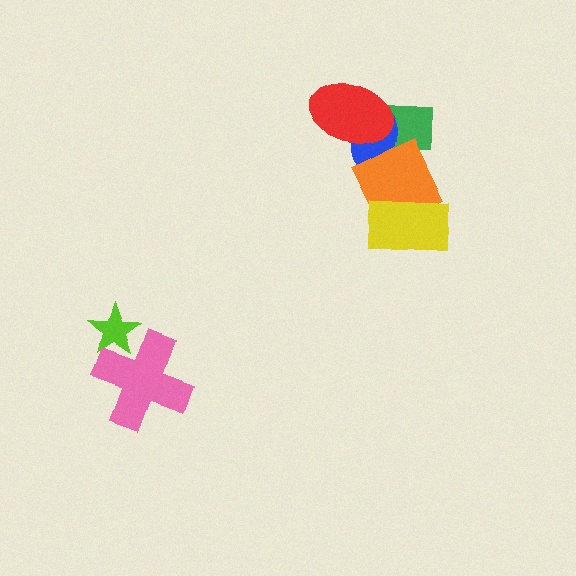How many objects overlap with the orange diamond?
3 objects overlap with the orange diamond.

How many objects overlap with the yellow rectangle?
1 object overlaps with the yellow rectangle.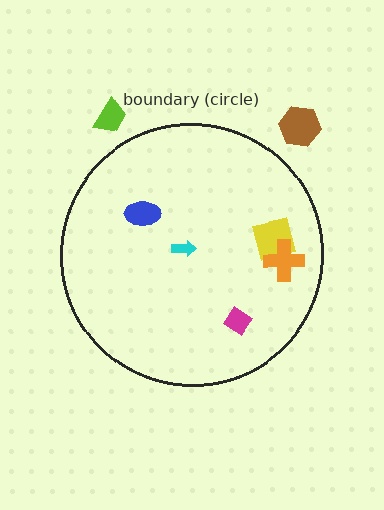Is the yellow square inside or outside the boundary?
Inside.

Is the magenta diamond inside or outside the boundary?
Inside.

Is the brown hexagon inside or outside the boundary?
Outside.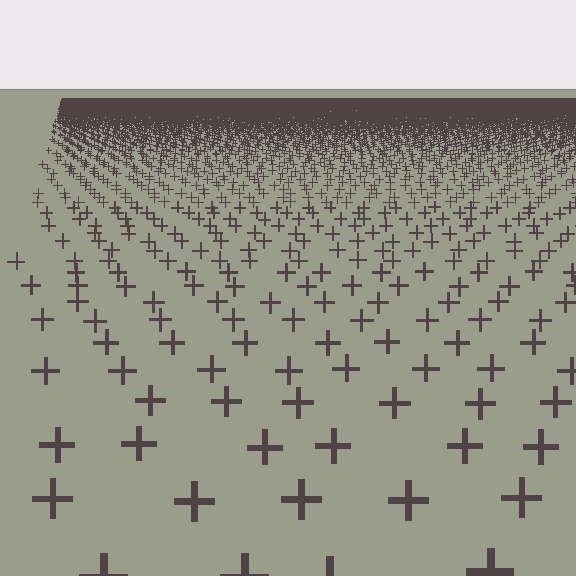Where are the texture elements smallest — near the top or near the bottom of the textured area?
Near the top.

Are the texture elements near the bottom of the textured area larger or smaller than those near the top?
Larger. Near the bottom, elements are closer to the viewer and appear at a bigger on-screen size.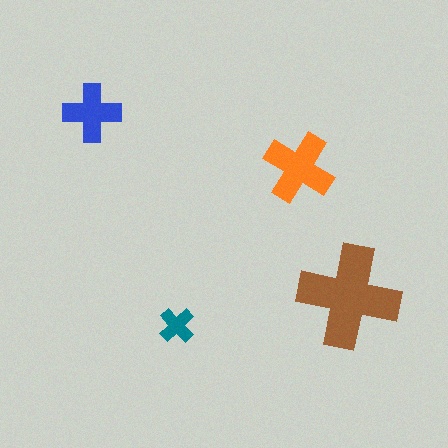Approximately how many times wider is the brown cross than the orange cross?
About 1.5 times wider.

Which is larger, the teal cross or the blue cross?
The blue one.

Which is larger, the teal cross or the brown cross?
The brown one.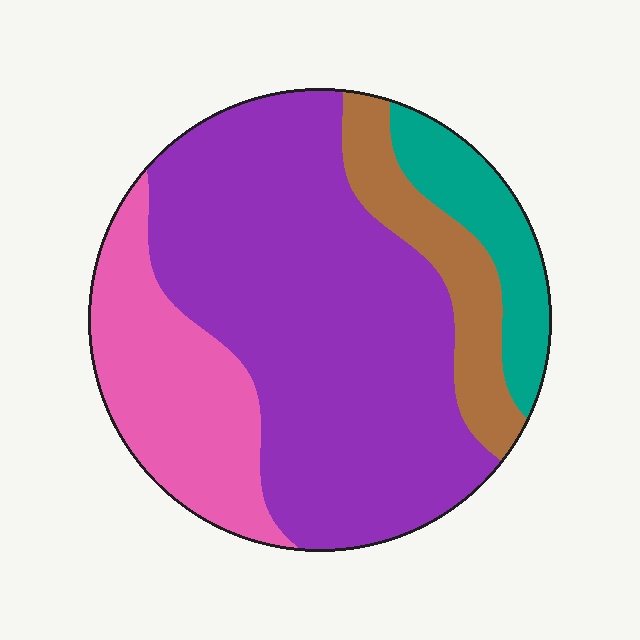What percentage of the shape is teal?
Teal covers 11% of the shape.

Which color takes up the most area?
Purple, at roughly 55%.